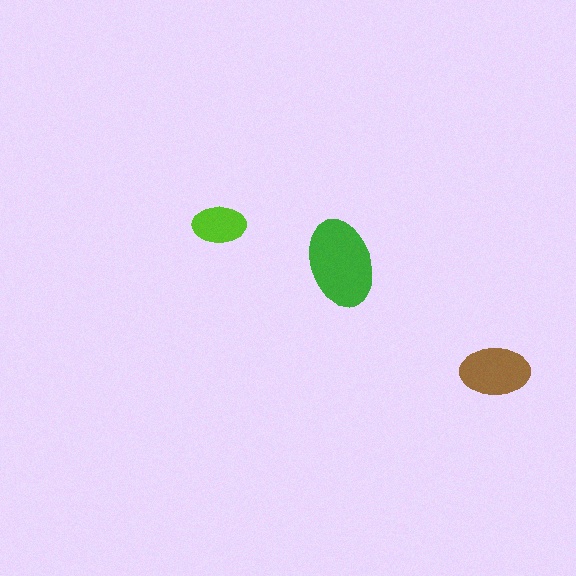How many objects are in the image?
There are 3 objects in the image.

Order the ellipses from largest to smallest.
the green one, the brown one, the lime one.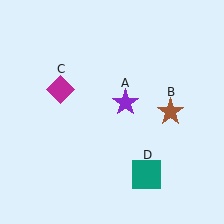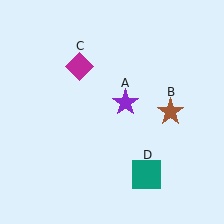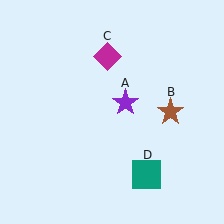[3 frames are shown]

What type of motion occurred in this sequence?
The magenta diamond (object C) rotated clockwise around the center of the scene.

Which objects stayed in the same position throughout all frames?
Purple star (object A) and brown star (object B) and teal square (object D) remained stationary.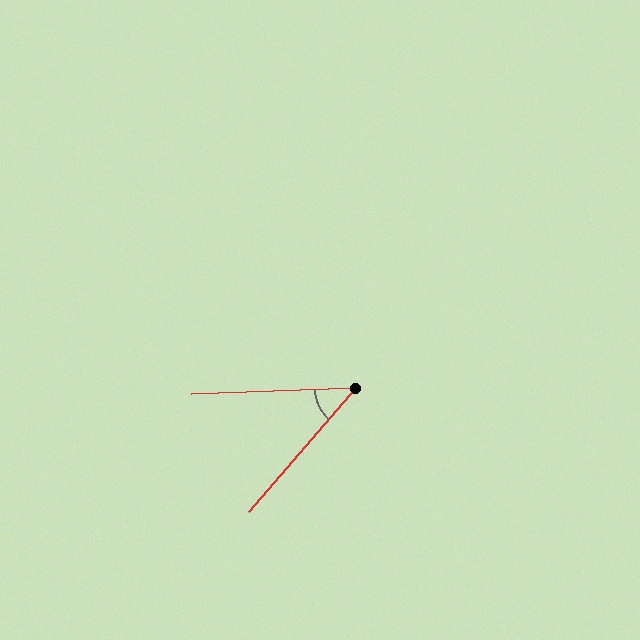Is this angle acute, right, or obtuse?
It is acute.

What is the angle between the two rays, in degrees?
Approximately 47 degrees.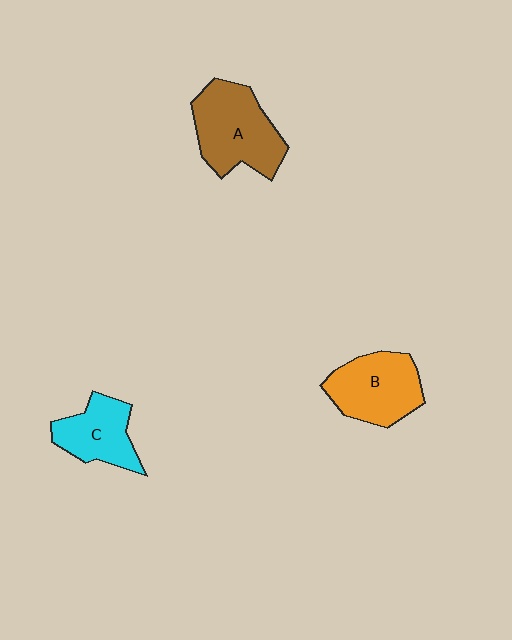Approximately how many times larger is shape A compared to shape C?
Approximately 1.5 times.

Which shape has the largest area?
Shape A (brown).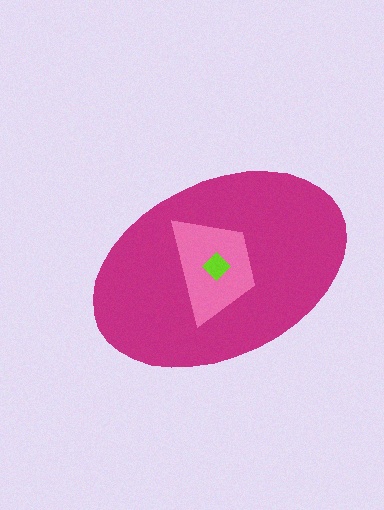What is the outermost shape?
The magenta ellipse.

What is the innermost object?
The lime diamond.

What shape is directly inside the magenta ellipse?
The pink trapezoid.